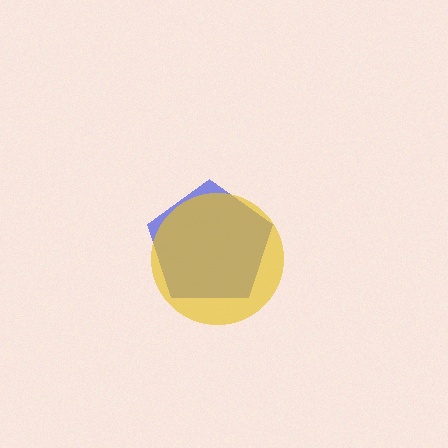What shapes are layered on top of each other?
The layered shapes are: a blue pentagon, a yellow circle.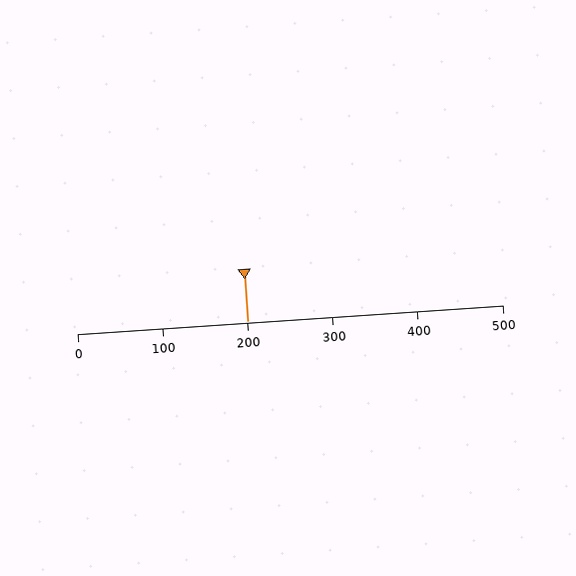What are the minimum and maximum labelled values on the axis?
The axis runs from 0 to 500.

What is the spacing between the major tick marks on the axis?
The major ticks are spaced 100 apart.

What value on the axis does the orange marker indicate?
The marker indicates approximately 200.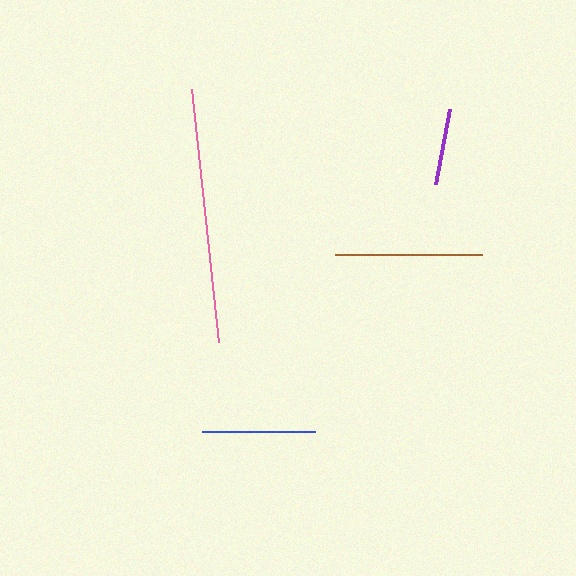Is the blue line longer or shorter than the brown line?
The brown line is longer than the blue line.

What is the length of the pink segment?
The pink segment is approximately 254 pixels long.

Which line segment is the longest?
The pink line is the longest at approximately 254 pixels.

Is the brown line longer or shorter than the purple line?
The brown line is longer than the purple line.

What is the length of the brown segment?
The brown segment is approximately 147 pixels long.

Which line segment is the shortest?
The purple line is the shortest at approximately 77 pixels.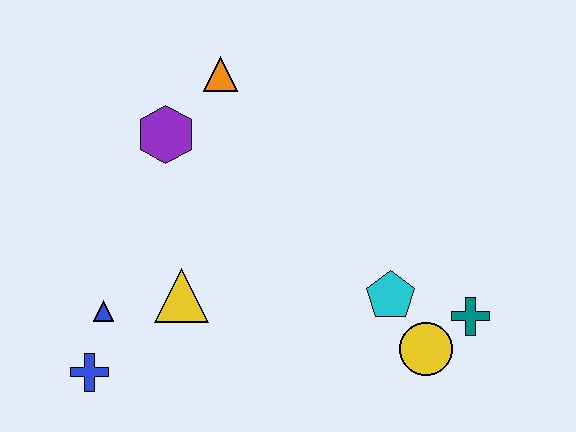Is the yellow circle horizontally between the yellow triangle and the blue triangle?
No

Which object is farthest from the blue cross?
The teal cross is farthest from the blue cross.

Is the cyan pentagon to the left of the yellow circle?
Yes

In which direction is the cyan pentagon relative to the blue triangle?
The cyan pentagon is to the right of the blue triangle.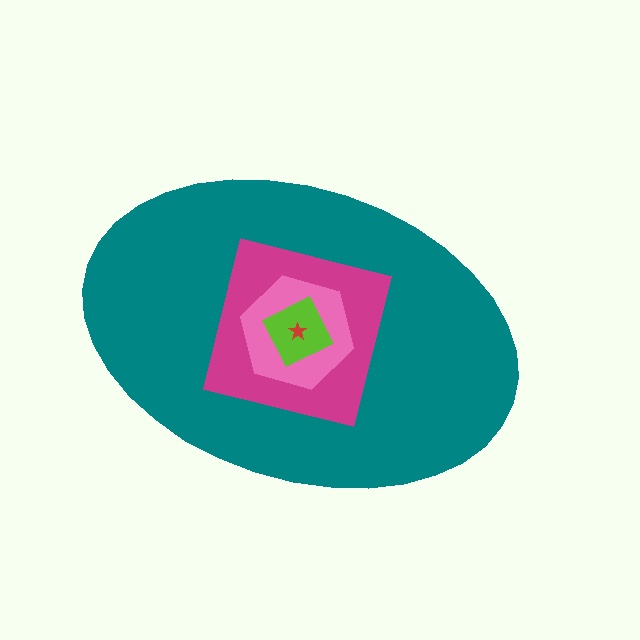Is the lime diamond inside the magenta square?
Yes.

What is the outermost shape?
The teal ellipse.